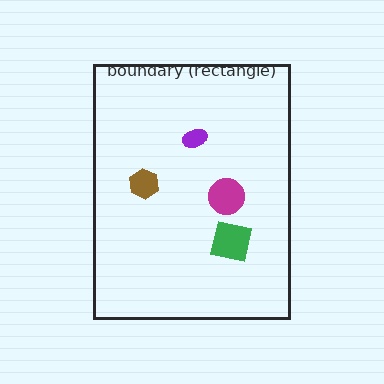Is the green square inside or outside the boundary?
Inside.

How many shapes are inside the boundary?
4 inside, 0 outside.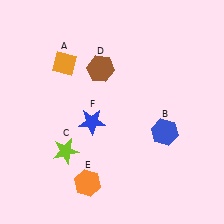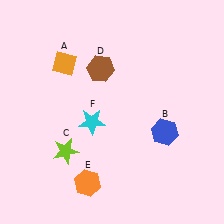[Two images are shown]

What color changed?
The star (F) changed from blue in Image 1 to cyan in Image 2.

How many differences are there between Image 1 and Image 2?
There is 1 difference between the two images.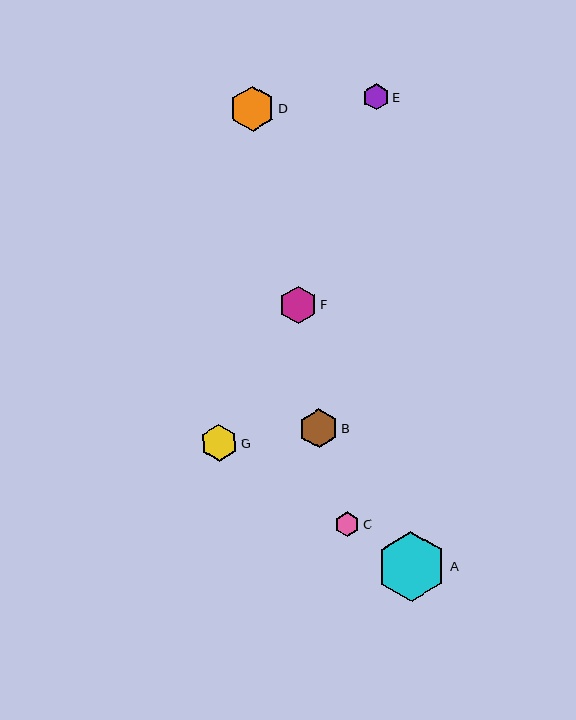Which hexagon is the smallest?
Hexagon C is the smallest with a size of approximately 25 pixels.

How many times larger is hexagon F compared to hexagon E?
Hexagon F is approximately 1.4 times the size of hexagon E.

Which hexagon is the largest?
Hexagon A is the largest with a size of approximately 70 pixels.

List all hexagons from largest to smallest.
From largest to smallest: A, D, B, G, F, E, C.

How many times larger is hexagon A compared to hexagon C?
Hexagon A is approximately 2.8 times the size of hexagon C.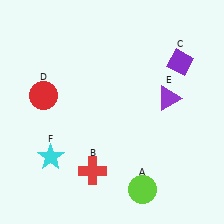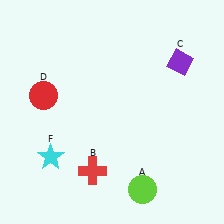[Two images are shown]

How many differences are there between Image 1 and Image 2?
There is 1 difference between the two images.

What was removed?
The purple triangle (E) was removed in Image 2.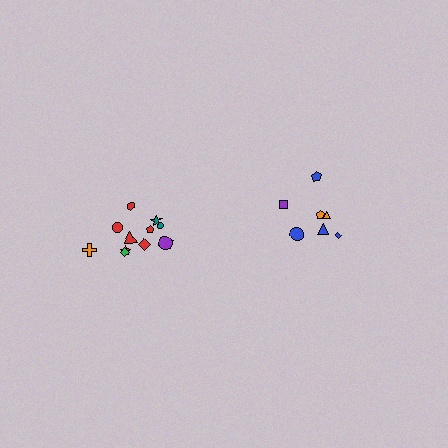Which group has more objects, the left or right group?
The left group.